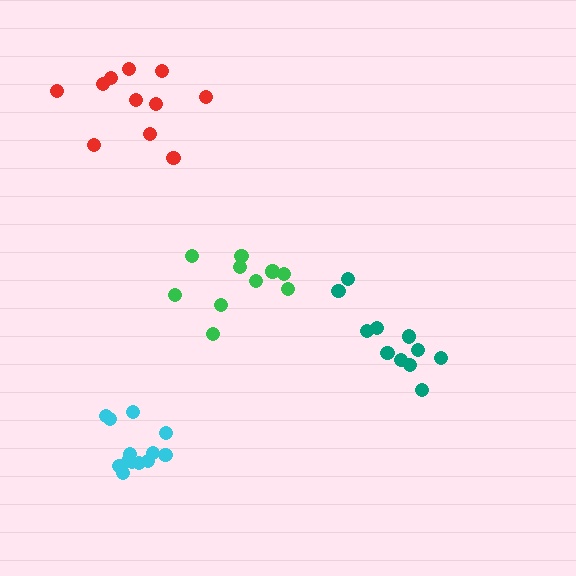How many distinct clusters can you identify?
There are 4 distinct clusters.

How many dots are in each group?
Group 1: 12 dots, Group 2: 11 dots, Group 3: 10 dots, Group 4: 13 dots (46 total).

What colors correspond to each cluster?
The clusters are colored: teal, red, green, cyan.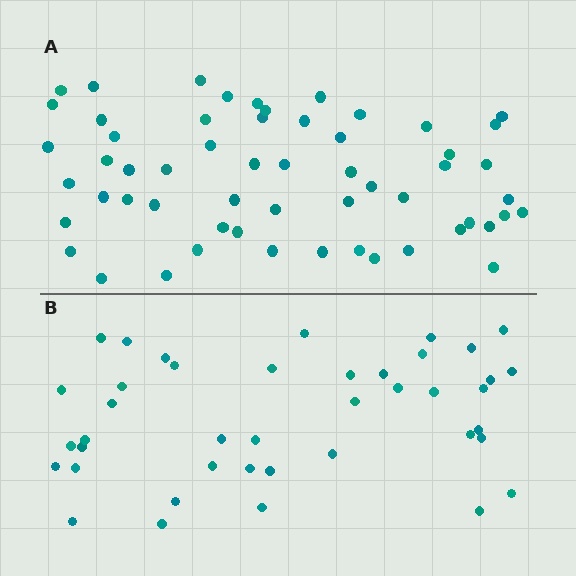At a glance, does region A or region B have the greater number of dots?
Region A (the top region) has more dots.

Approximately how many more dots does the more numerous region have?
Region A has approximately 15 more dots than region B.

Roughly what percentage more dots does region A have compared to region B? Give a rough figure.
About 40% more.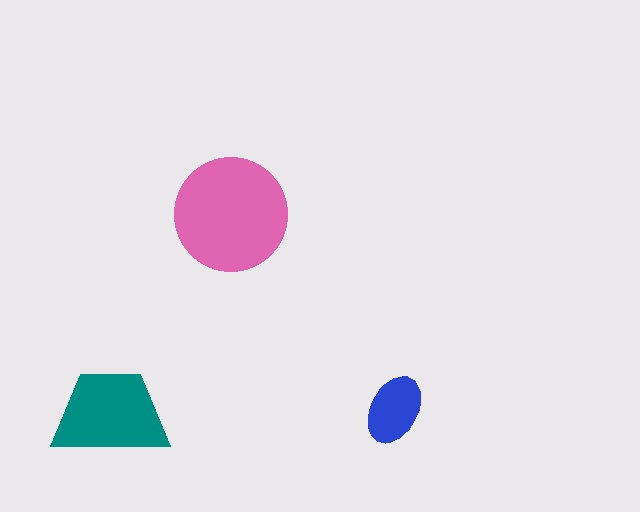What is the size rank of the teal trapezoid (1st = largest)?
2nd.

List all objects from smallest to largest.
The blue ellipse, the teal trapezoid, the pink circle.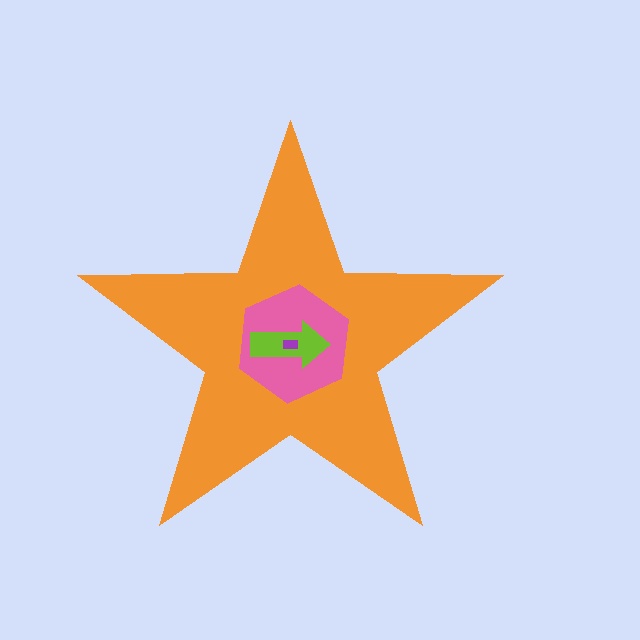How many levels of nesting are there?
4.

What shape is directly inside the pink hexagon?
The lime arrow.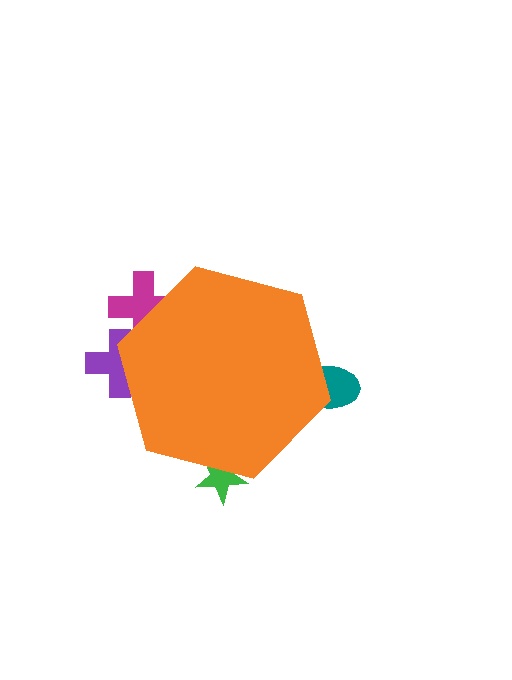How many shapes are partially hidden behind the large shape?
4 shapes are partially hidden.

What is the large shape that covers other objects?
An orange hexagon.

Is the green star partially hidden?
Yes, the green star is partially hidden behind the orange hexagon.